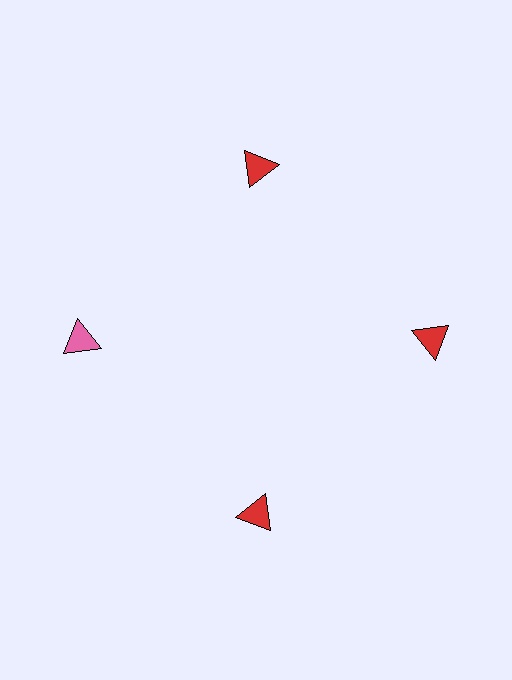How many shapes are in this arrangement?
There are 4 shapes arranged in a ring pattern.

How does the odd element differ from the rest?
It has a different color: pink instead of red.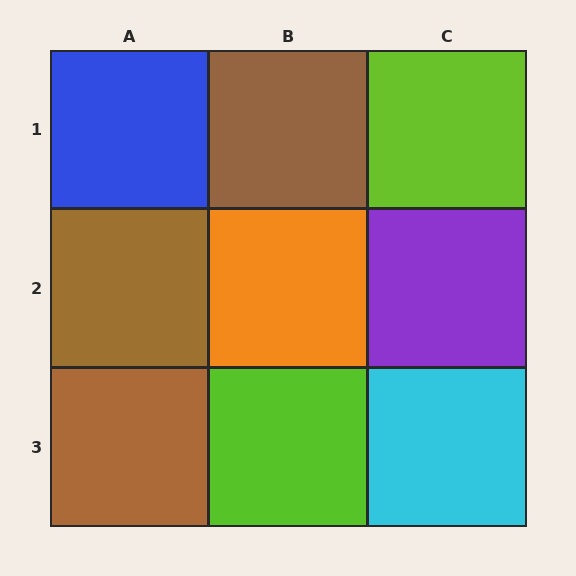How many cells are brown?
3 cells are brown.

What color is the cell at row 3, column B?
Lime.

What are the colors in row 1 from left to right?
Blue, brown, lime.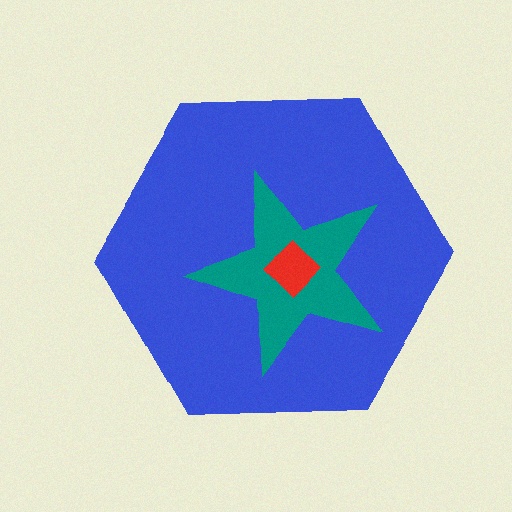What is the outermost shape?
The blue hexagon.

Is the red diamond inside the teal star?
Yes.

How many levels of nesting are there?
3.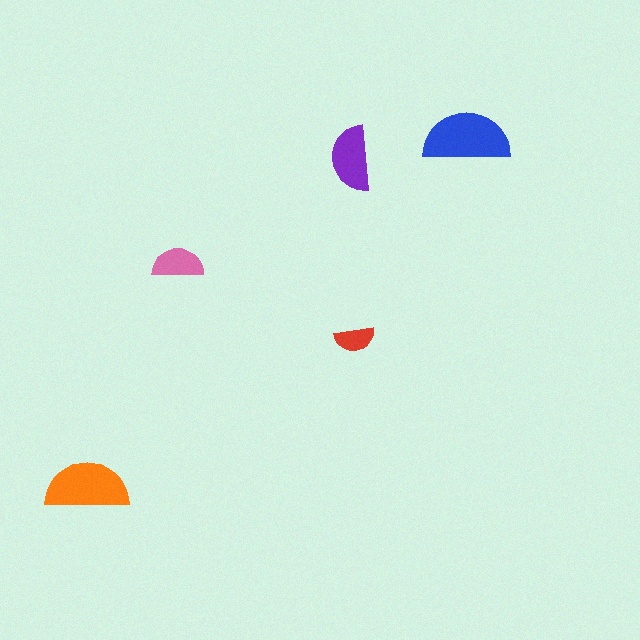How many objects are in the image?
There are 5 objects in the image.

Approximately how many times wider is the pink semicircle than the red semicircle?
About 1.5 times wider.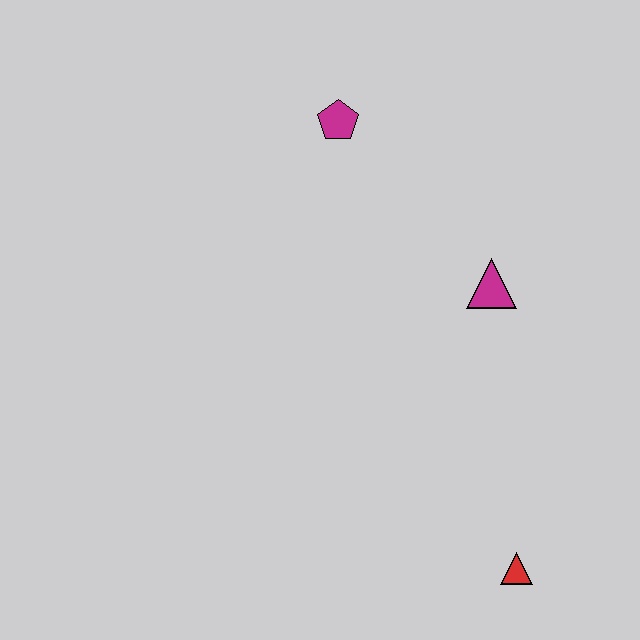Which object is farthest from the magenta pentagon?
The red triangle is farthest from the magenta pentagon.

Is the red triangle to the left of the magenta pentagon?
No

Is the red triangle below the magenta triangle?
Yes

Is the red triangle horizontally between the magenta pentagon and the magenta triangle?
No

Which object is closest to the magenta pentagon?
The magenta triangle is closest to the magenta pentagon.